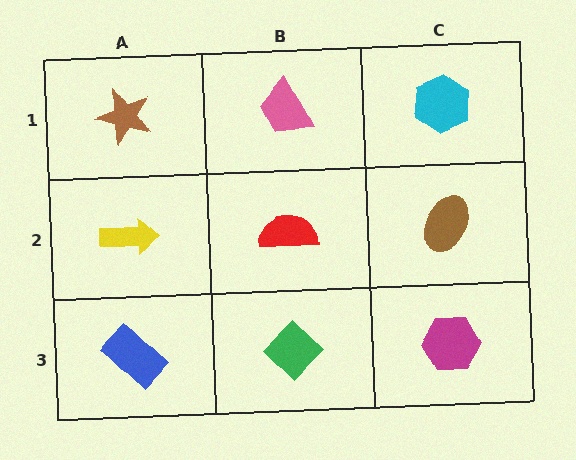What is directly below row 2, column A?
A blue rectangle.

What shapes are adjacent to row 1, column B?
A red semicircle (row 2, column B), a brown star (row 1, column A), a cyan hexagon (row 1, column C).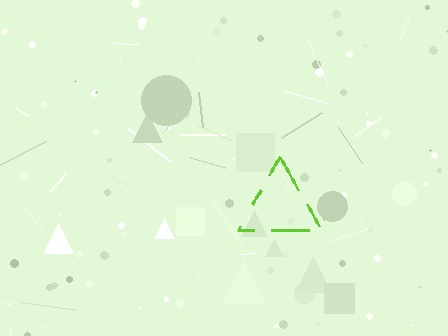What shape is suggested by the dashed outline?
The dashed outline suggests a triangle.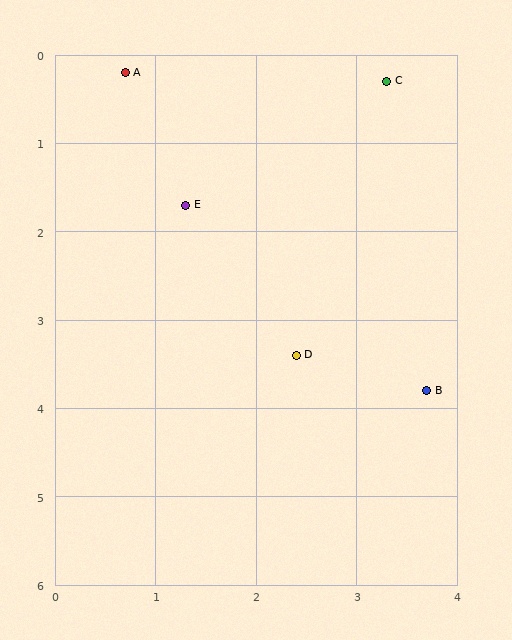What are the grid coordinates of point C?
Point C is at approximately (3.3, 0.3).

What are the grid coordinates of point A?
Point A is at approximately (0.7, 0.2).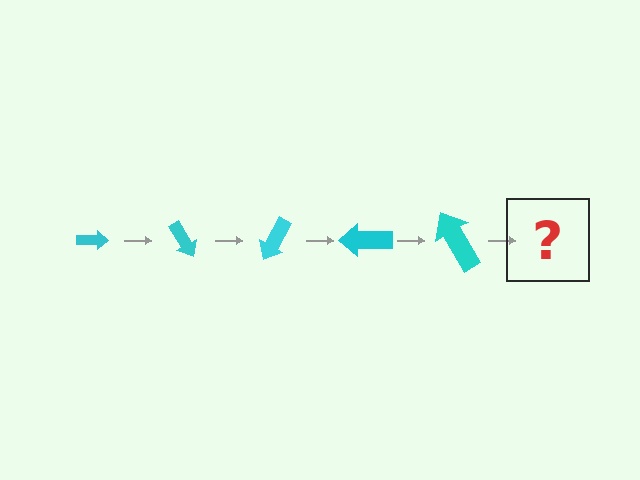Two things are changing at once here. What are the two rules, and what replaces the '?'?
The two rules are that the arrow grows larger each step and it rotates 60 degrees each step. The '?' should be an arrow, larger than the previous one and rotated 300 degrees from the start.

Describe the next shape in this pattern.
It should be an arrow, larger than the previous one and rotated 300 degrees from the start.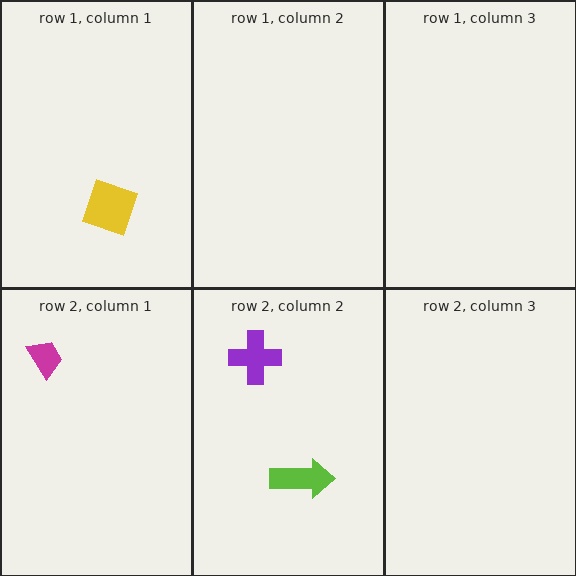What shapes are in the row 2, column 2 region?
The lime arrow, the purple cross.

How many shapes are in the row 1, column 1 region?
1.